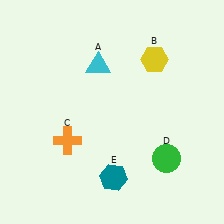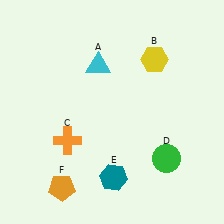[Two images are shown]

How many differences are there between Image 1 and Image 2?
There is 1 difference between the two images.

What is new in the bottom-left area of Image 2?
An orange pentagon (F) was added in the bottom-left area of Image 2.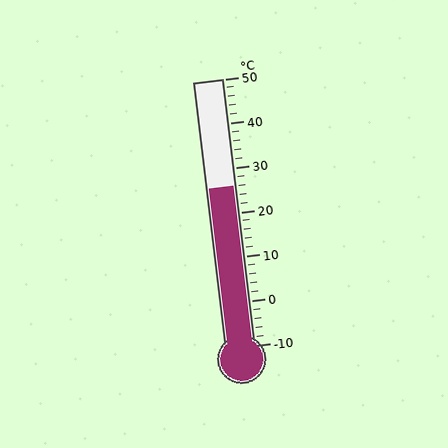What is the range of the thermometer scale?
The thermometer scale ranges from -10°C to 50°C.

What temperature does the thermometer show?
The thermometer shows approximately 26°C.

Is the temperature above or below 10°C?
The temperature is above 10°C.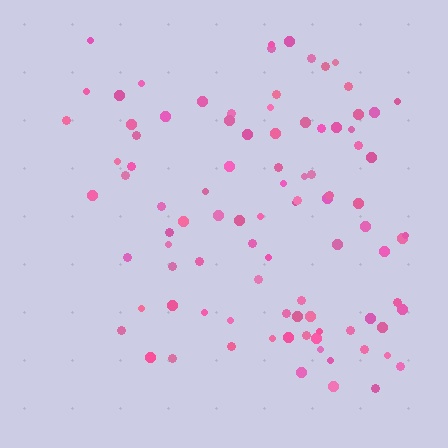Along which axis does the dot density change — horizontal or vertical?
Horizontal.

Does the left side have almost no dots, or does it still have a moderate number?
Still a moderate number, just noticeably fewer than the right.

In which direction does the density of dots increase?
From left to right, with the right side densest.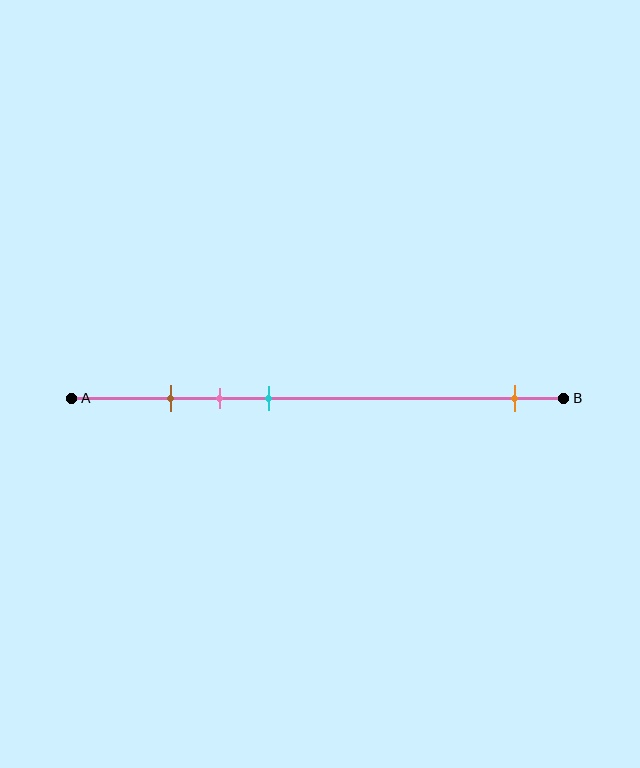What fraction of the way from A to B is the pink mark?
The pink mark is approximately 30% (0.3) of the way from A to B.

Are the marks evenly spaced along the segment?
No, the marks are not evenly spaced.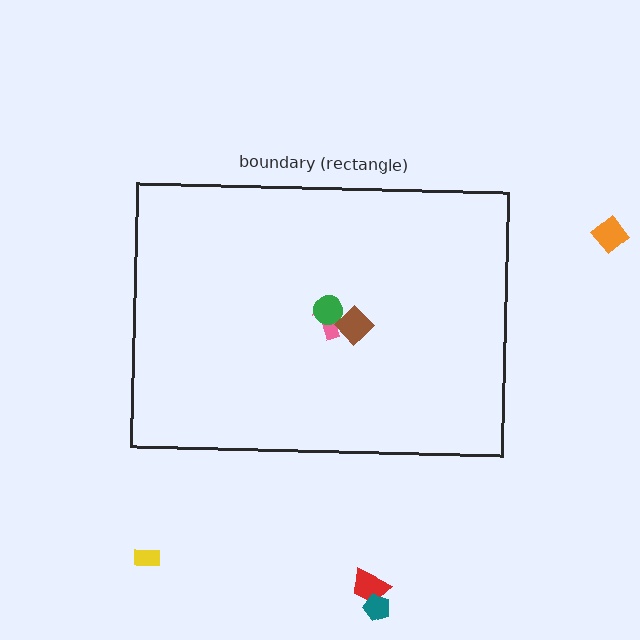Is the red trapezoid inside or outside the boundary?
Outside.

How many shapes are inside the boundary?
3 inside, 4 outside.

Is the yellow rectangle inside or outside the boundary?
Outside.